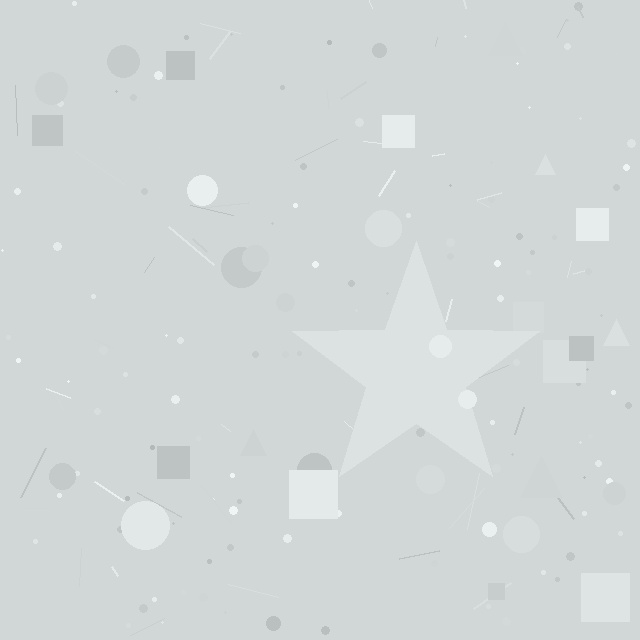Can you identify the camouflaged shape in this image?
The camouflaged shape is a star.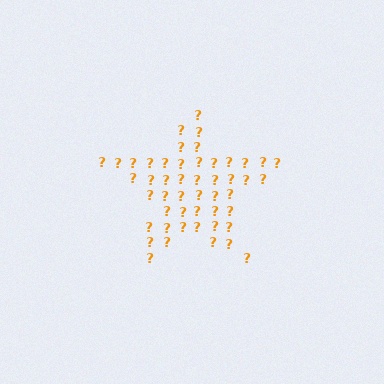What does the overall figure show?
The overall figure shows a star.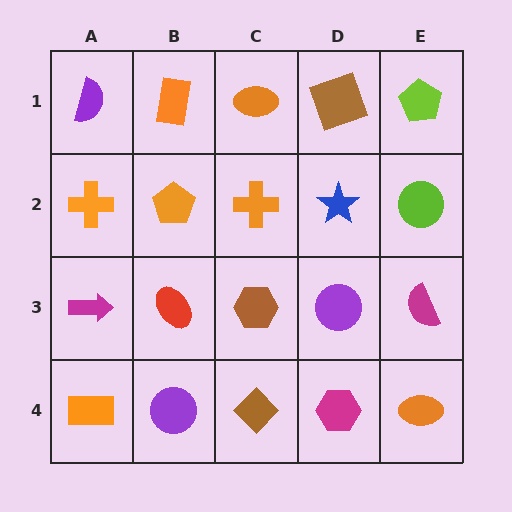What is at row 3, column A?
A magenta arrow.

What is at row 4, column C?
A brown diamond.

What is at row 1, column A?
A purple semicircle.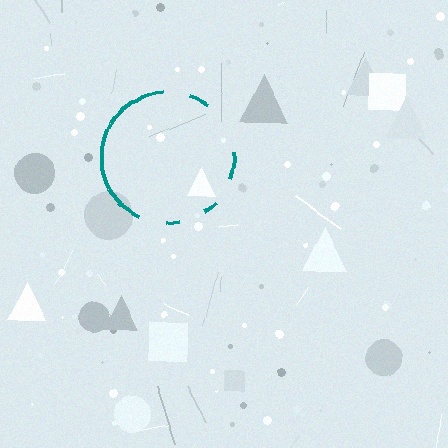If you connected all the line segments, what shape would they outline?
They would outline a circle.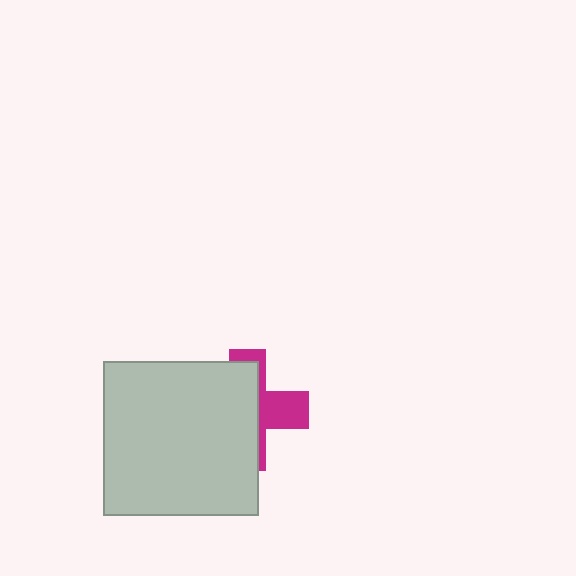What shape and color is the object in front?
The object in front is a light gray square.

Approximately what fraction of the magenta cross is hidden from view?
Roughly 64% of the magenta cross is hidden behind the light gray square.